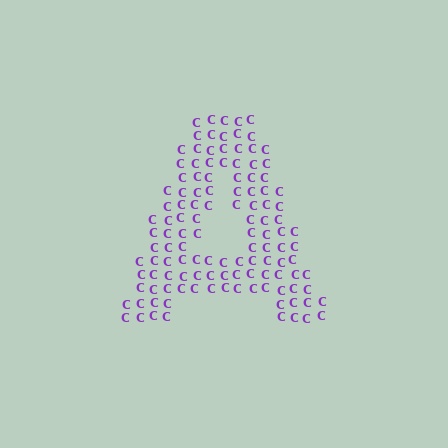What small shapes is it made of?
It is made of small letter C's.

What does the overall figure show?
The overall figure shows the letter A.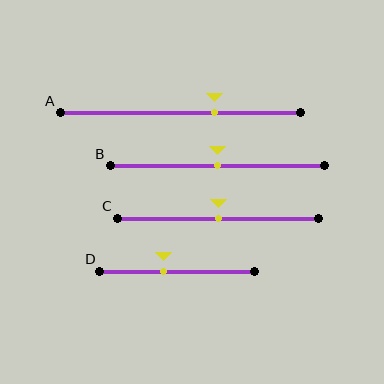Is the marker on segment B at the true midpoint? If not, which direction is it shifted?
Yes, the marker on segment B is at the true midpoint.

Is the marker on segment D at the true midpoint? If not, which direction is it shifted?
No, the marker on segment D is shifted to the left by about 9% of the segment length.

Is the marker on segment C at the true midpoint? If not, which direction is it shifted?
Yes, the marker on segment C is at the true midpoint.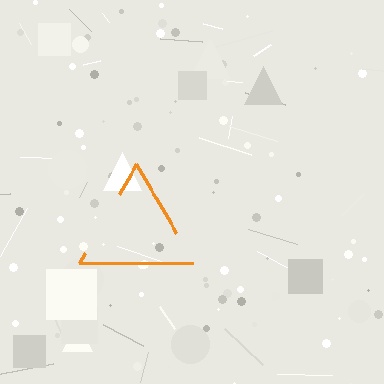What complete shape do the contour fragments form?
The contour fragments form a triangle.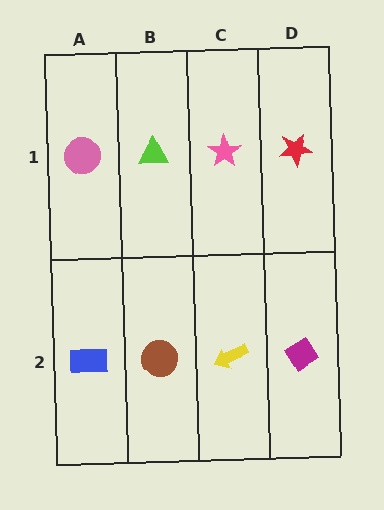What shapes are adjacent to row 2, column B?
A lime triangle (row 1, column B), a blue rectangle (row 2, column A), a yellow arrow (row 2, column C).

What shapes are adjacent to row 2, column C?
A pink star (row 1, column C), a brown circle (row 2, column B), a magenta diamond (row 2, column D).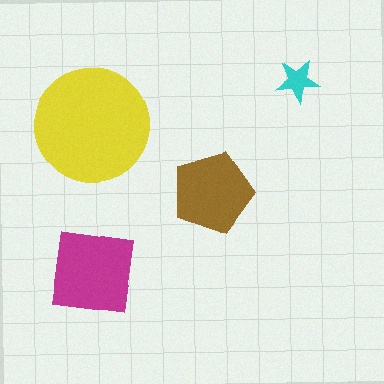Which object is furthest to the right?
The cyan star is rightmost.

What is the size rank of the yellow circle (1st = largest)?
1st.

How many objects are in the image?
There are 4 objects in the image.